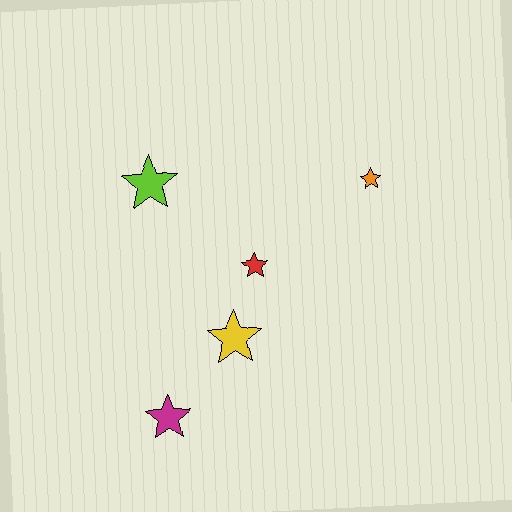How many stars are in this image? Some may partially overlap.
There are 5 stars.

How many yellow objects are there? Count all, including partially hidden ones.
There is 1 yellow object.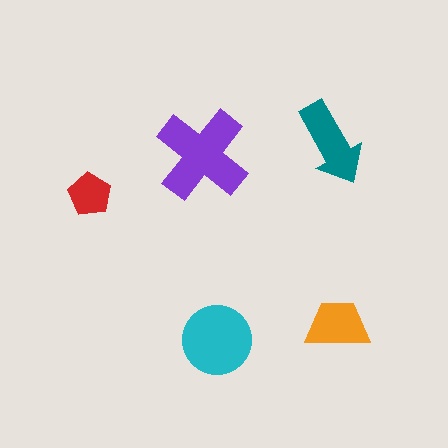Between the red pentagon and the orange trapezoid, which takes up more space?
The orange trapezoid.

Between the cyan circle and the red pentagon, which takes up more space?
The cyan circle.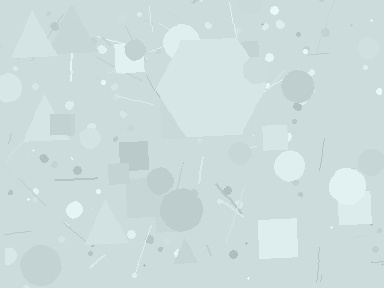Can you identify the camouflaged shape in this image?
The camouflaged shape is a hexagon.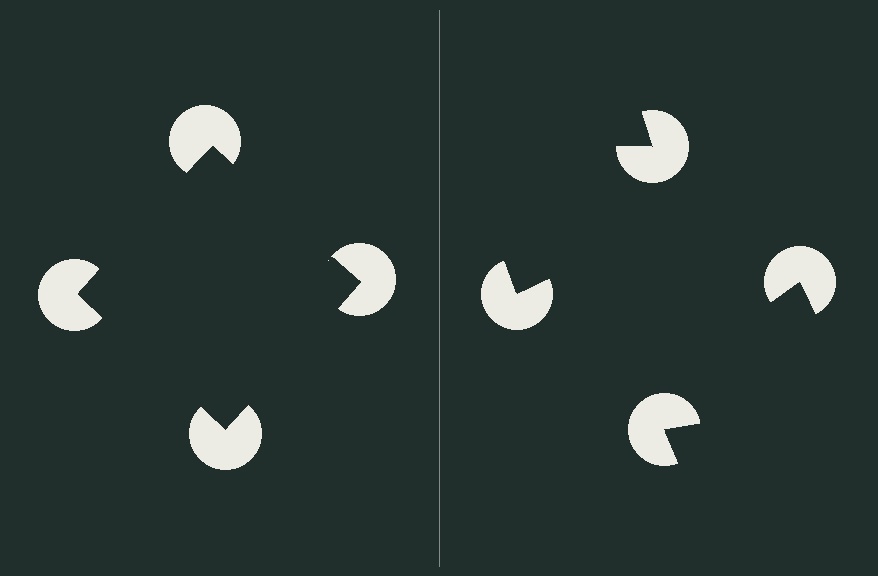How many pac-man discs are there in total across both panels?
8 — 4 on each side.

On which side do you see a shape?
An illusory square appears on the left side. On the right side the wedge cuts are rotated, so no coherent shape forms.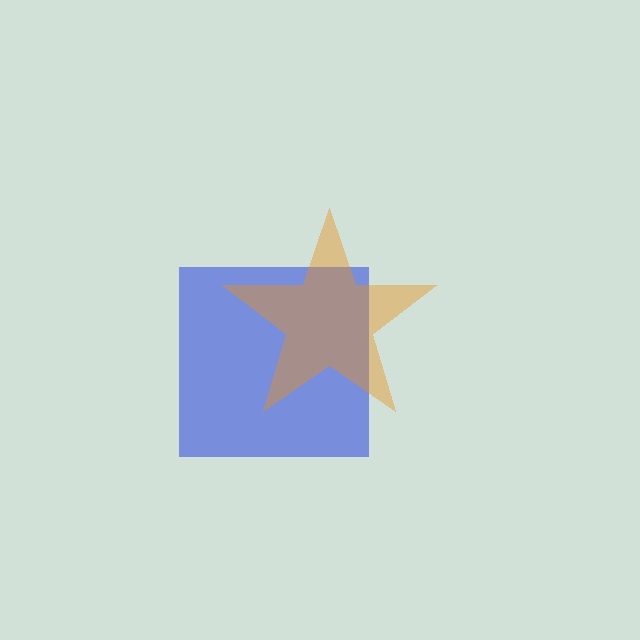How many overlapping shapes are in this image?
There are 2 overlapping shapes in the image.